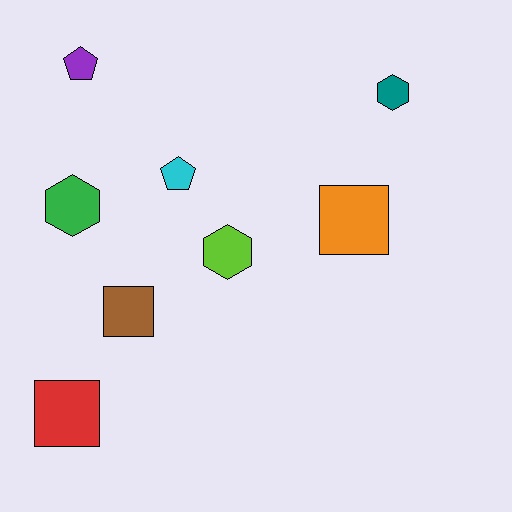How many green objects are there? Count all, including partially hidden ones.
There is 1 green object.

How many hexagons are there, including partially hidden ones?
There are 3 hexagons.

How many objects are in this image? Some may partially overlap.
There are 8 objects.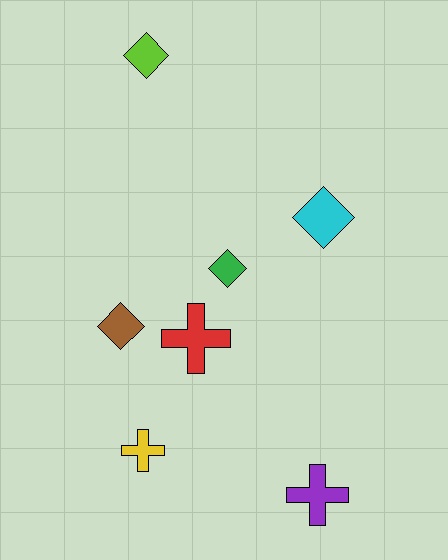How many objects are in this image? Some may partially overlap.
There are 7 objects.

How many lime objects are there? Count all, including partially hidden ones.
There is 1 lime object.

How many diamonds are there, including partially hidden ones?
There are 4 diamonds.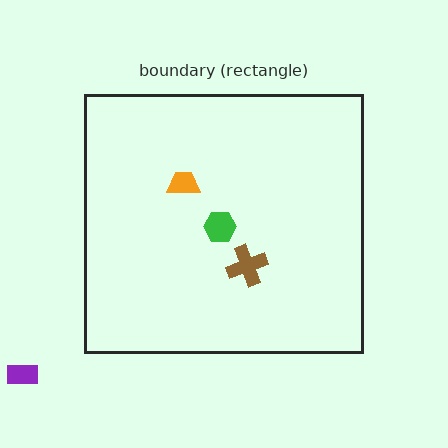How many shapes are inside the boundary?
3 inside, 1 outside.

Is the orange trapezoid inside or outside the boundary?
Inside.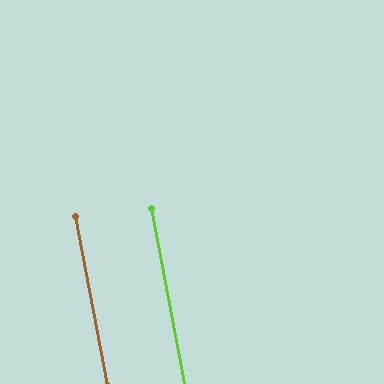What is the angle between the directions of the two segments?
Approximately 0 degrees.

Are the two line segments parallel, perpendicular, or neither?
Parallel — their directions differ by only 0.3°.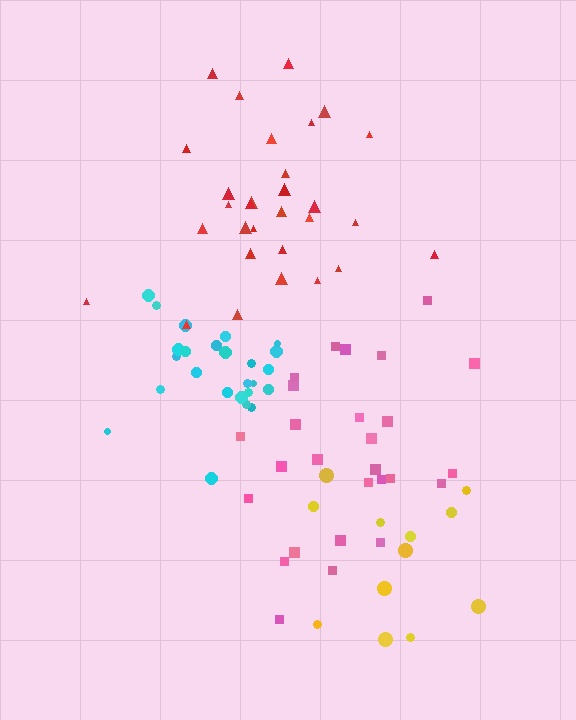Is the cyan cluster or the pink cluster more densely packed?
Cyan.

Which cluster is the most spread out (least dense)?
Yellow.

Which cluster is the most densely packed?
Cyan.